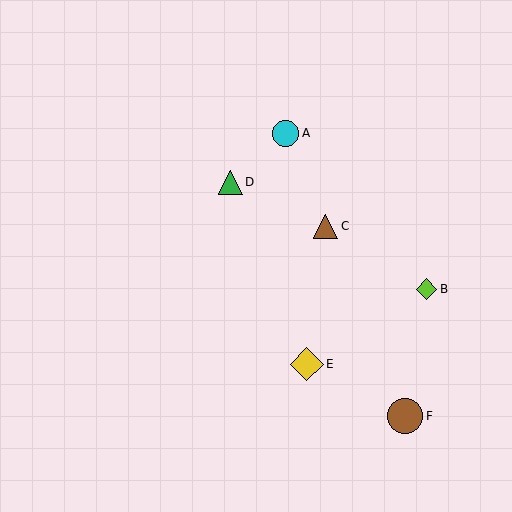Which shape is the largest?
The brown circle (labeled F) is the largest.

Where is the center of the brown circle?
The center of the brown circle is at (405, 416).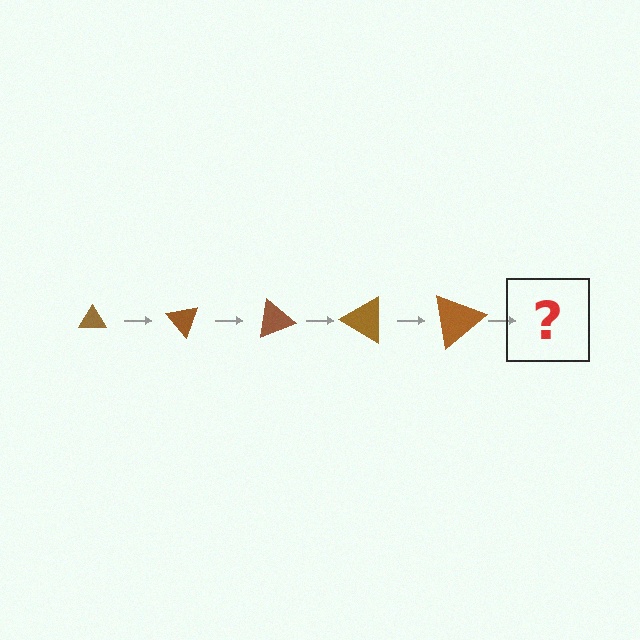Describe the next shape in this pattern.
It should be a triangle, larger than the previous one and rotated 250 degrees from the start.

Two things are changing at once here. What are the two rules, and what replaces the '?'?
The two rules are that the triangle grows larger each step and it rotates 50 degrees each step. The '?' should be a triangle, larger than the previous one and rotated 250 degrees from the start.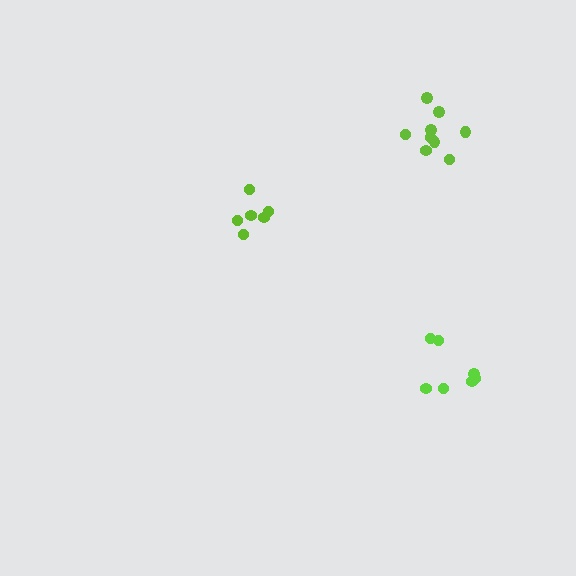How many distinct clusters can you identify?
There are 3 distinct clusters.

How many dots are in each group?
Group 1: 6 dots, Group 2: 7 dots, Group 3: 9 dots (22 total).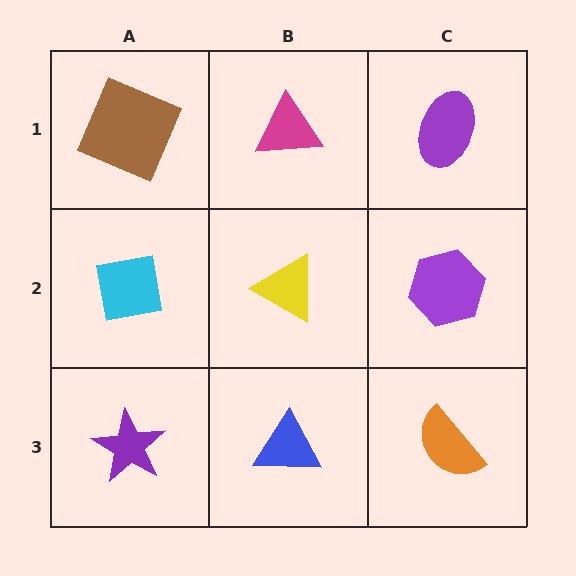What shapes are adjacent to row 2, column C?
A purple ellipse (row 1, column C), an orange semicircle (row 3, column C), a yellow triangle (row 2, column B).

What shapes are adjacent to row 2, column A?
A brown square (row 1, column A), a purple star (row 3, column A), a yellow triangle (row 2, column B).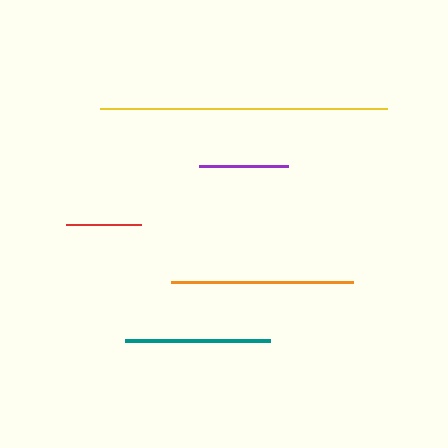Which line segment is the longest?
The yellow line is the longest at approximately 287 pixels.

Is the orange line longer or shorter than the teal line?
The orange line is longer than the teal line.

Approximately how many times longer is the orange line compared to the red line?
The orange line is approximately 2.4 times the length of the red line.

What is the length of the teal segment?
The teal segment is approximately 145 pixels long.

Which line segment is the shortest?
The red line is the shortest at approximately 75 pixels.